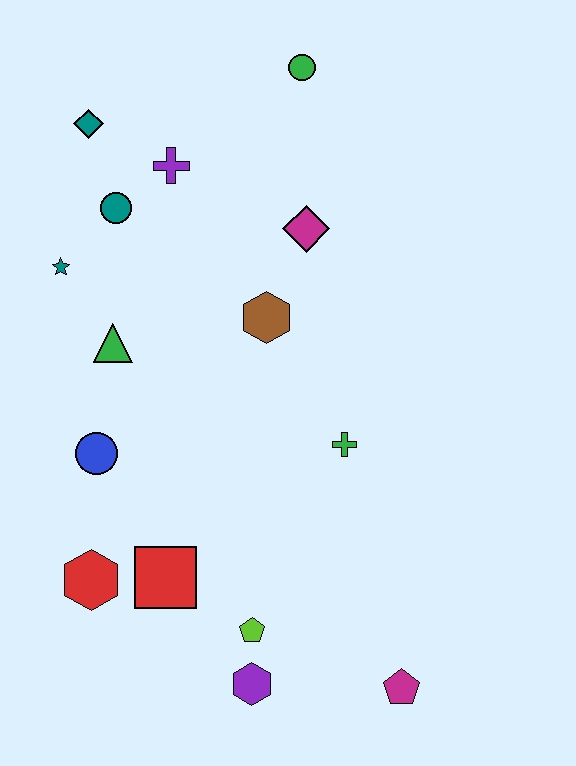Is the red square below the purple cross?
Yes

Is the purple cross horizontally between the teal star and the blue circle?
No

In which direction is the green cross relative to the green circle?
The green cross is below the green circle.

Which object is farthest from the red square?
The green circle is farthest from the red square.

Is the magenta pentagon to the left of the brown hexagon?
No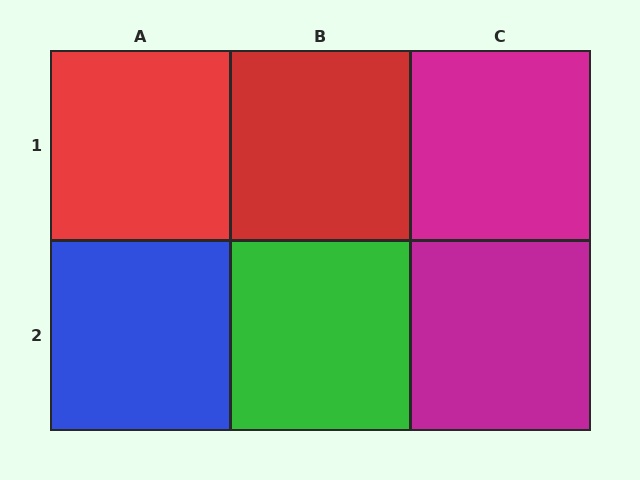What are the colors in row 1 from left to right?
Red, red, magenta.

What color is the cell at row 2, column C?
Magenta.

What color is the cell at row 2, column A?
Blue.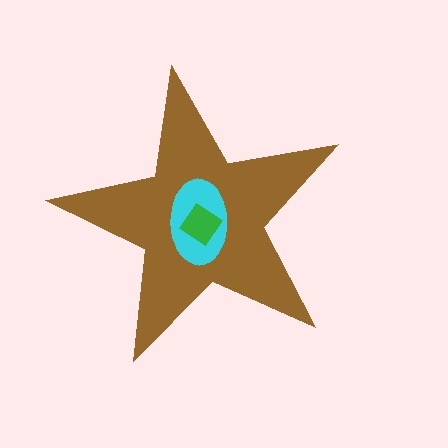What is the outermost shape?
The brown star.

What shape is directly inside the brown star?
The cyan ellipse.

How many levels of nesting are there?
3.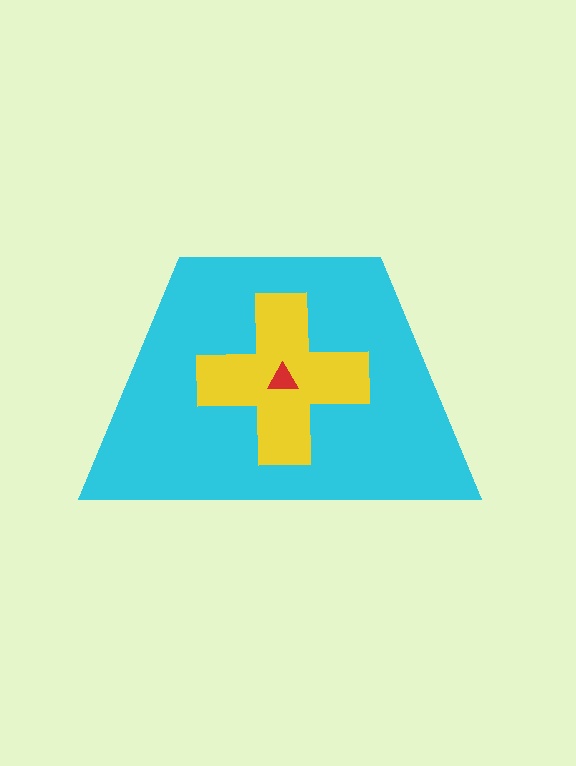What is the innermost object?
The red triangle.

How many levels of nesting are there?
3.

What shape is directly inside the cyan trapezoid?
The yellow cross.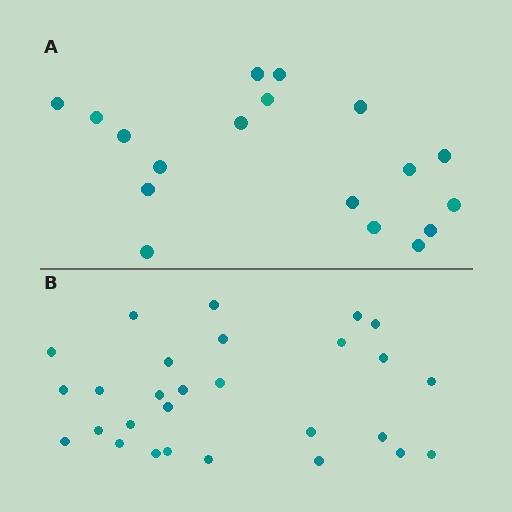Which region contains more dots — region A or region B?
Region B (the bottom region) has more dots.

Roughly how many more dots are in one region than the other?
Region B has roughly 10 or so more dots than region A.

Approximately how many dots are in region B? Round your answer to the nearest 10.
About 30 dots. (The exact count is 28, which rounds to 30.)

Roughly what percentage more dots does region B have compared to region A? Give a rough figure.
About 55% more.